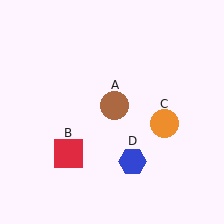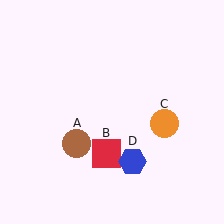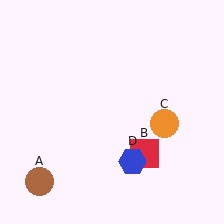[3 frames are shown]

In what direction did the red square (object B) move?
The red square (object B) moved right.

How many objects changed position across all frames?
2 objects changed position: brown circle (object A), red square (object B).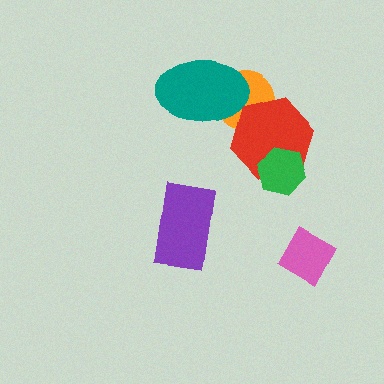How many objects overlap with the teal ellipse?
1 object overlaps with the teal ellipse.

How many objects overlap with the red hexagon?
2 objects overlap with the red hexagon.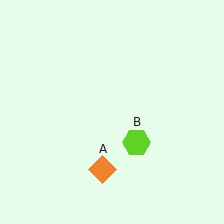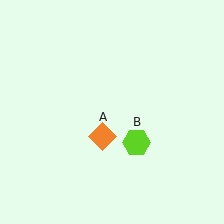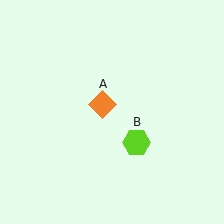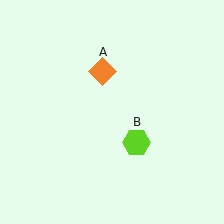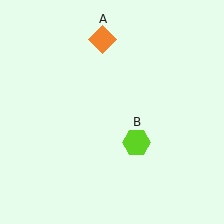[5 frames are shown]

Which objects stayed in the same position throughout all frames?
Lime hexagon (object B) remained stationary.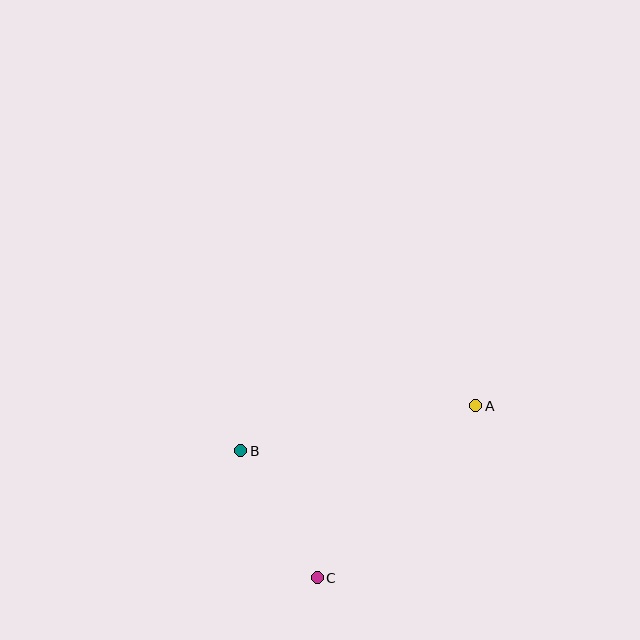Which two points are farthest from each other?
Points A and B are farthest from each other.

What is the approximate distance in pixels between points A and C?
The distance between A and C is approximately 234 pixels.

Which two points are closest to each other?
Points B and C are closest to each other.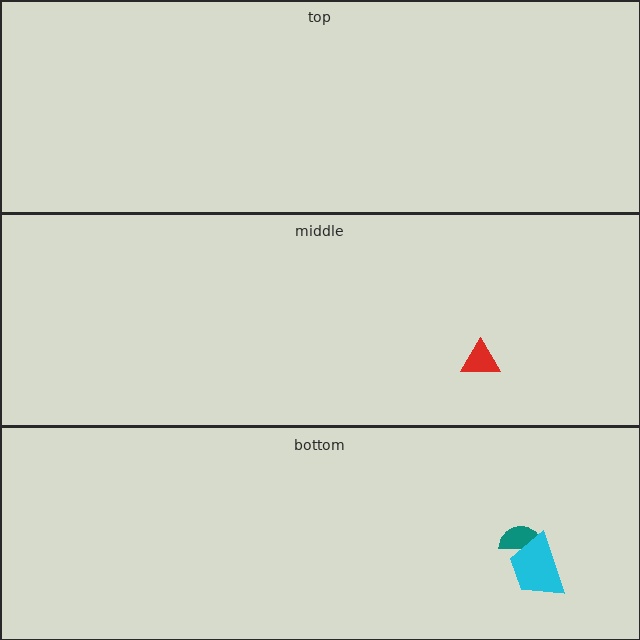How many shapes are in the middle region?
1.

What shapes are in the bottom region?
The teal semicircle, the cyan trapezoid.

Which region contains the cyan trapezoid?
The bottom region.